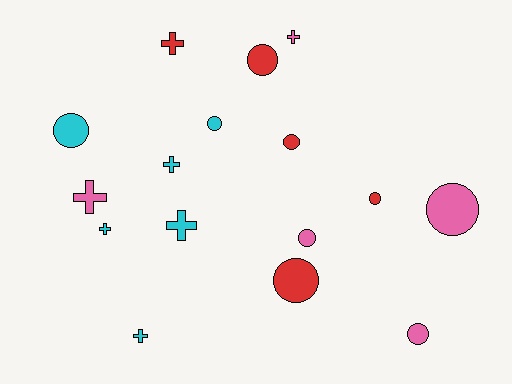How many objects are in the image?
There are 16 objects.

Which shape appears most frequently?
Circle, with 9 objects.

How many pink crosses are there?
There are 2 pink crosses.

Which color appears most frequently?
Cyan, with 6 objects.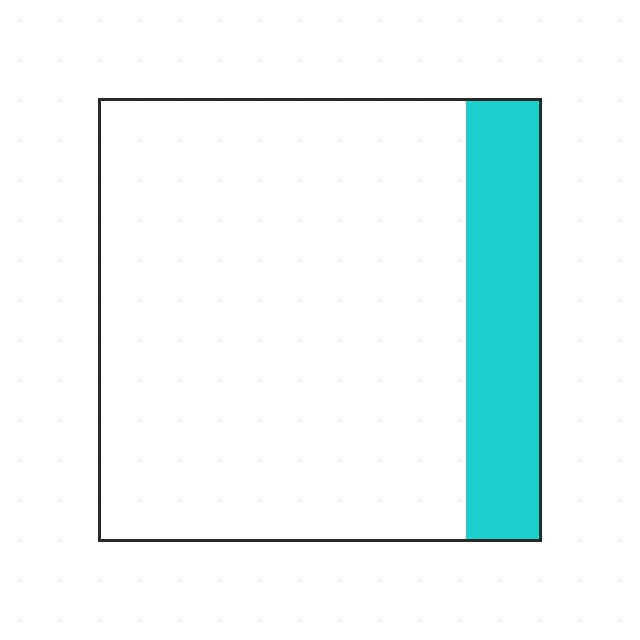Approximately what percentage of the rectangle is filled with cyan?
Approximately 15%.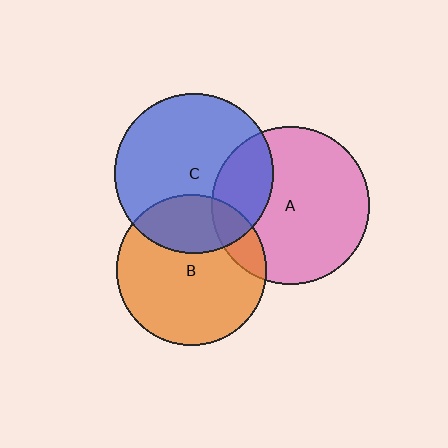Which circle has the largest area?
Circle C (blue).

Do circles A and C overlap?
Yes.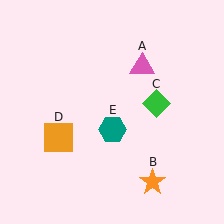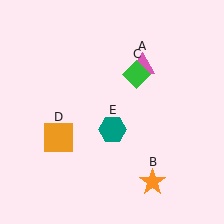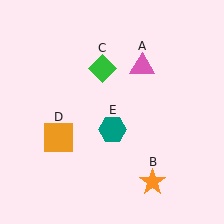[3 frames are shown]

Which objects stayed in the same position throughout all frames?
Pink triangle (object A) and orange star (object B) and orange square (object D) and teal hexagon (object E) remained stationary.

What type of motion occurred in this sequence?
The green diamond (object C) rotated counterclockwise around the center of the scene.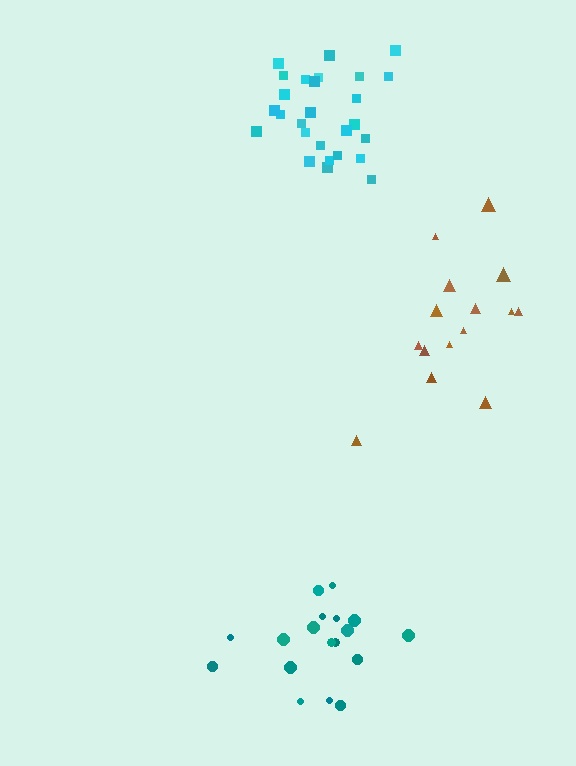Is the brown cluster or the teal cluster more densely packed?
Teal.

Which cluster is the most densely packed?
Cyan.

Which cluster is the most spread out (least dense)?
Brown.